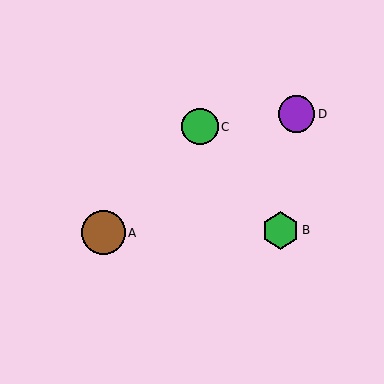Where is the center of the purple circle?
The center of the purple circle is at (297, 114).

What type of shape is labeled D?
Shape D is a purple circle.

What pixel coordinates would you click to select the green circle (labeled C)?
Click at (200, 127) to select the green circle C.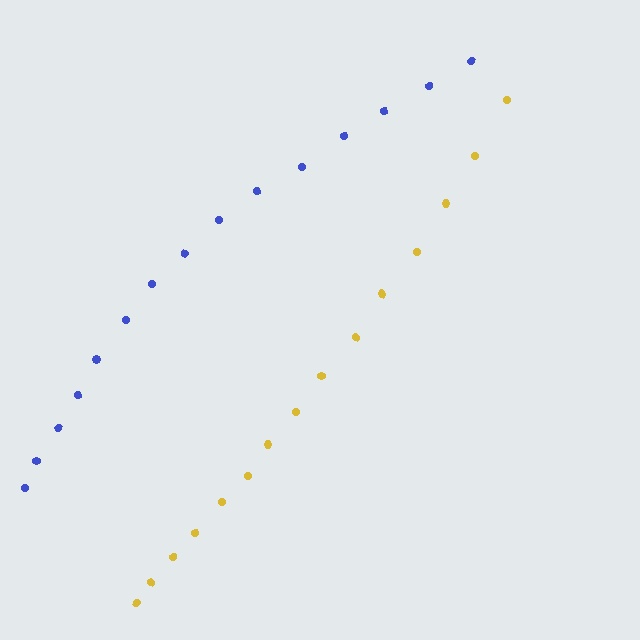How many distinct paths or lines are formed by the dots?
There are 2 distinct paths.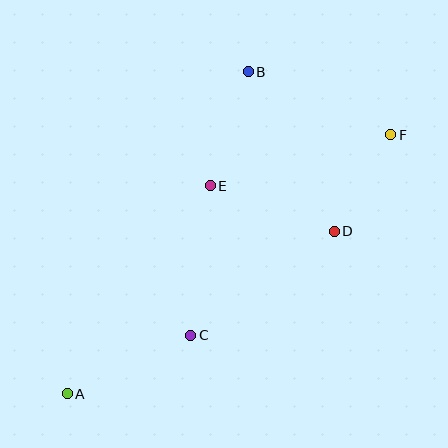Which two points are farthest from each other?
Points A and F are farthest from each other.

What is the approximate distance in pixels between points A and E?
The distance between A and E is approximately 252 pixels.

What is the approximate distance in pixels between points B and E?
The distance between B and E is approximately 120 pixels.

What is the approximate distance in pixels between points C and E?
The distance between C and E is approximately 151 pixels.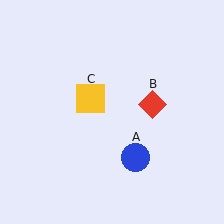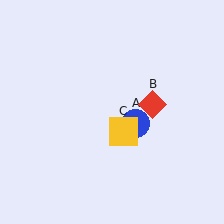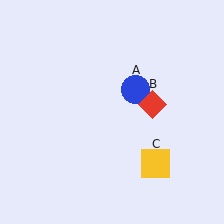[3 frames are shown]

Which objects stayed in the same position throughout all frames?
Red diamond (object B) remained stationary.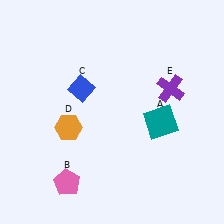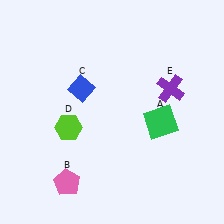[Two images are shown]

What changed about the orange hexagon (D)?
In Image 1, D is orange. In Image 2, it changed to lime.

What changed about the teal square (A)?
In Image 1, A is teal. In Image 2, it changed to green.